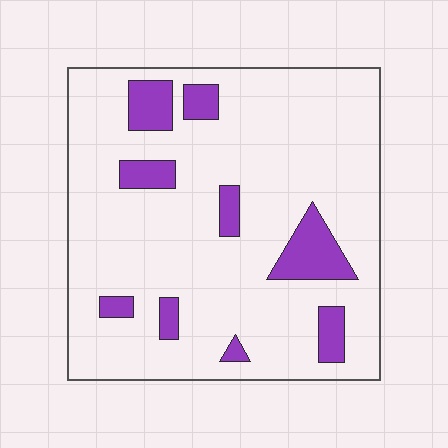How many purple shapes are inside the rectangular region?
9.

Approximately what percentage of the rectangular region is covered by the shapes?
Approximately 15%.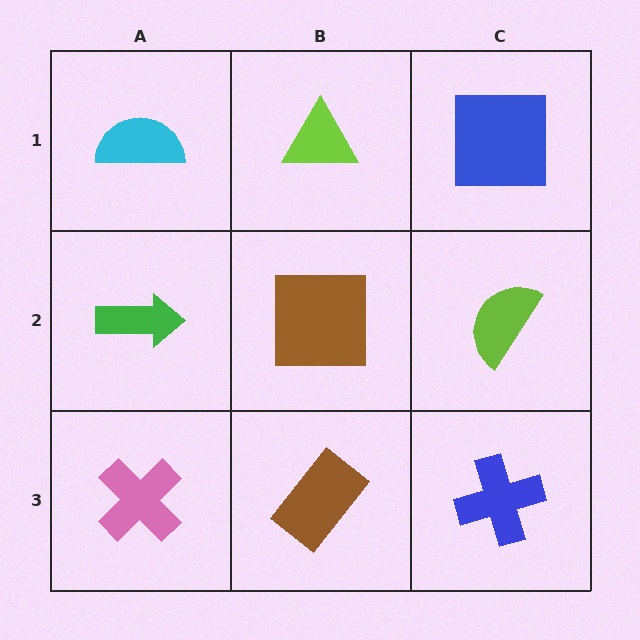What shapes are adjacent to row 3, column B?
A brown square (row 2, column B), a pink cross (row 3, column A), a blue cross (row 3, column C).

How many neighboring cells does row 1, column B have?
3.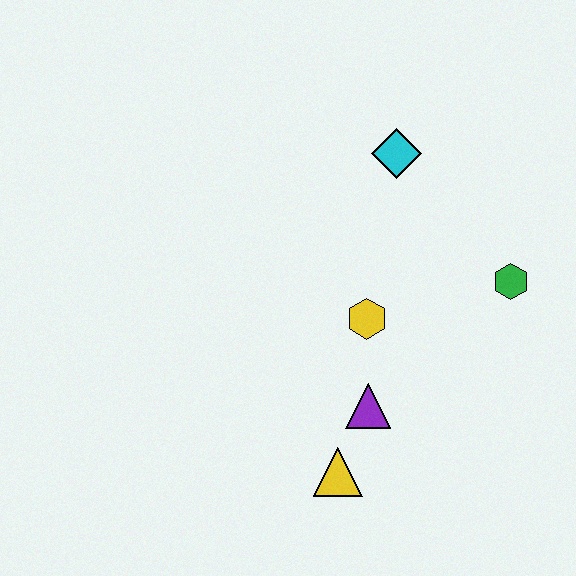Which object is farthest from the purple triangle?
The cyan diamond is farthest from the purple triangle.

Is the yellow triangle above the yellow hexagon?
No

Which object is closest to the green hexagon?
The yellow hexagon is closest to the green hexagon.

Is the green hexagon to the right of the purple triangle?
Yes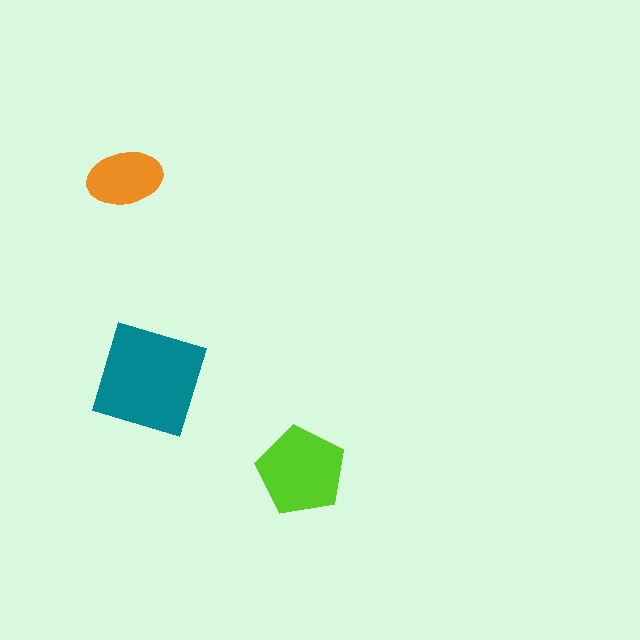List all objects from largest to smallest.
The teal diamond, the lime pentagon, the orange ellipse.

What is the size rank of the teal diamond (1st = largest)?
1st.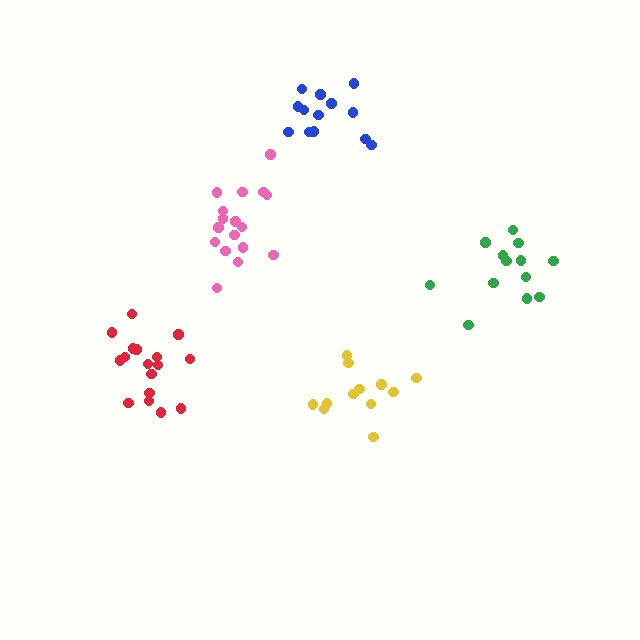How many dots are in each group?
Group 1: 13 dots, Group 2: 13 dots, Group 3: 12 dots, Group 4: 17 dots, Group 5: 17 dots (72 total).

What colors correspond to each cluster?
The clusters are colored: blue, green, yellow, red, pink.